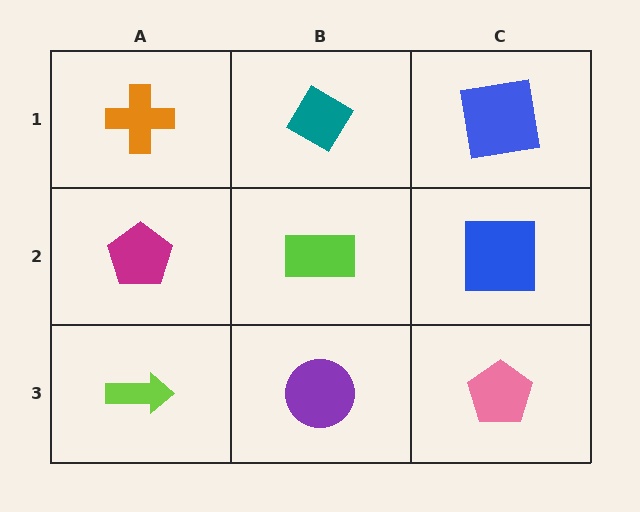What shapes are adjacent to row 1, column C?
A blue square (row 2, column C), a teal diamond (row 1, column B).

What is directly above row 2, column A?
An orange cross.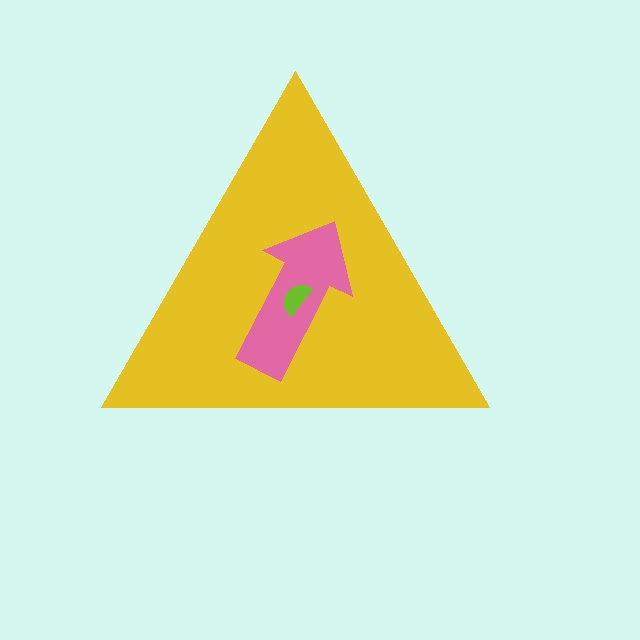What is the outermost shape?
The yellow triangle.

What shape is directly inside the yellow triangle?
The pink arrow.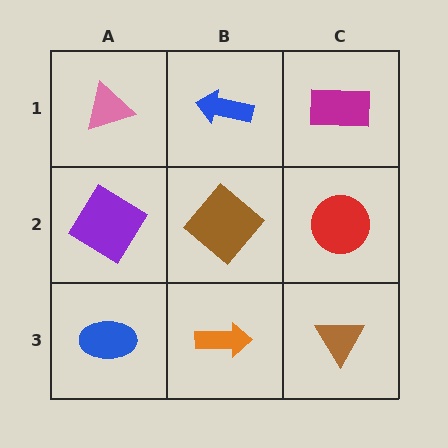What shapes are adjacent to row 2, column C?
A magenta rectangle (row 1, column C), a brown triangle (row 3, column C), a brown diamond (row 2, column B).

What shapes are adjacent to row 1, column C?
A red circle (row 2, column C), a blue arrow (row 1, column B).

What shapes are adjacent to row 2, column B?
A blue arrow (row 1, column B), an orange arrow (row 3, column B), a purple diamond (row 2, column A), a red circle (row 2, column C).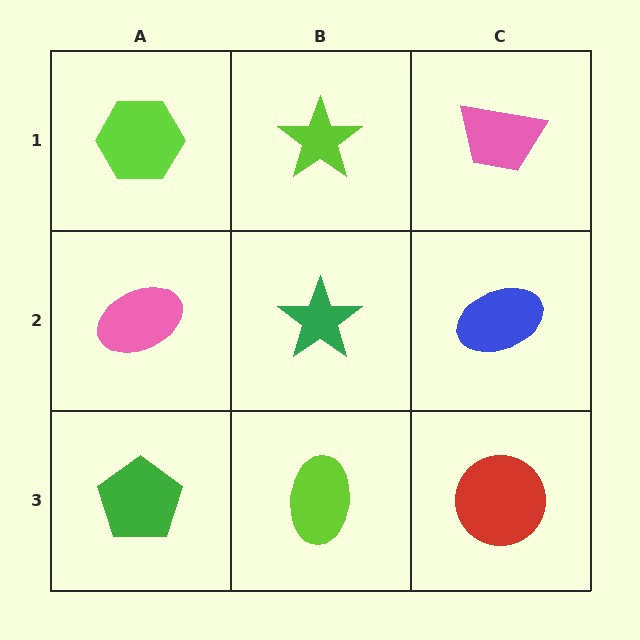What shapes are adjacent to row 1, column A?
A pink ellipse (row 2, column A), a lime star (row 1, column B).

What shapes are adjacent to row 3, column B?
A green star (row 2, column B), a green pentagon (row 3, column A), a red circle (row 3, column C).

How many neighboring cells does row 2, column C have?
3.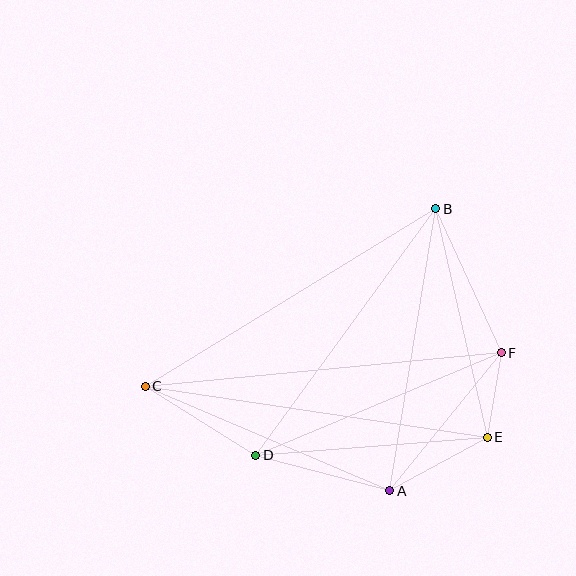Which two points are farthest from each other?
Points C and F are farthest from each other.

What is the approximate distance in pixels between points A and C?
The distance between A and C is approximately 266 pixels.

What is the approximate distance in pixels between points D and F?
The distance between D and F is approximately 266 pixels.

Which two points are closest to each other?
Points E and F are closest to each other.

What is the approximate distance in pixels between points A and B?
The distance between A and B is approximately 286 pixels.